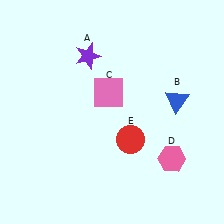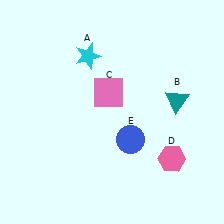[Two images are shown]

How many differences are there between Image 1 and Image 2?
There are 3 differences between the two images.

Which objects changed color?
A changed from purple to cyan. B changed from blue to teal. E changed from red to blue.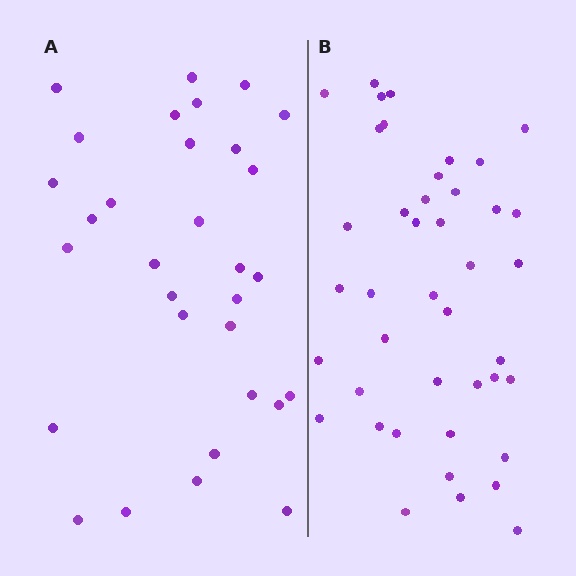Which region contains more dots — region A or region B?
Region B (the right region) has more dots.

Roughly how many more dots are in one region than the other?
Region B has roughly 12 or so more dots than region A.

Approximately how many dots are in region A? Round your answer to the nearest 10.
About 30 dots. (The exact count is 31, which rounds to 30.)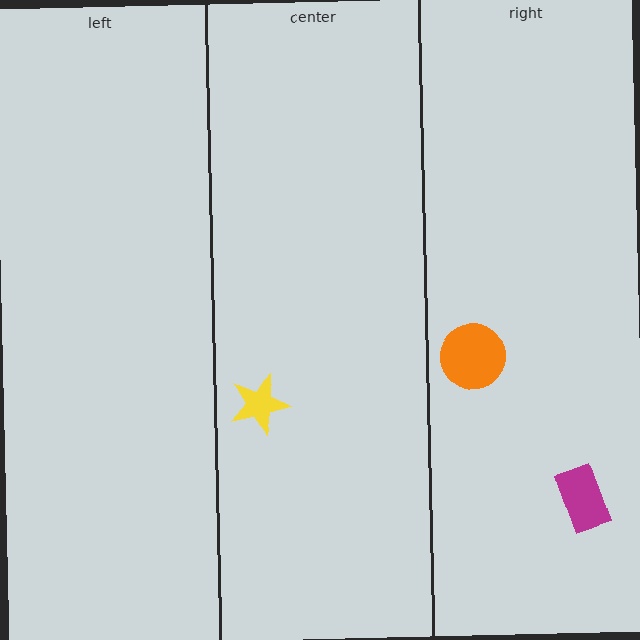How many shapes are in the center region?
1.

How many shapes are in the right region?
2.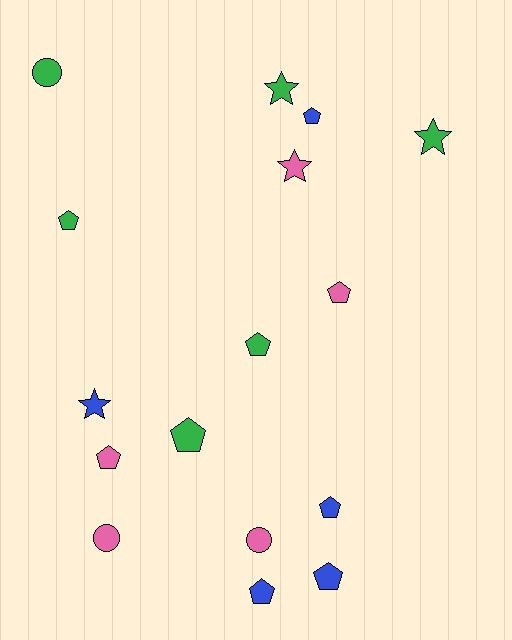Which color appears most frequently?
Green, with 6 objects.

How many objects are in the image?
There are 16 objects.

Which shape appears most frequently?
Pentagon, with 9 objects.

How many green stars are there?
There are 2 green stars.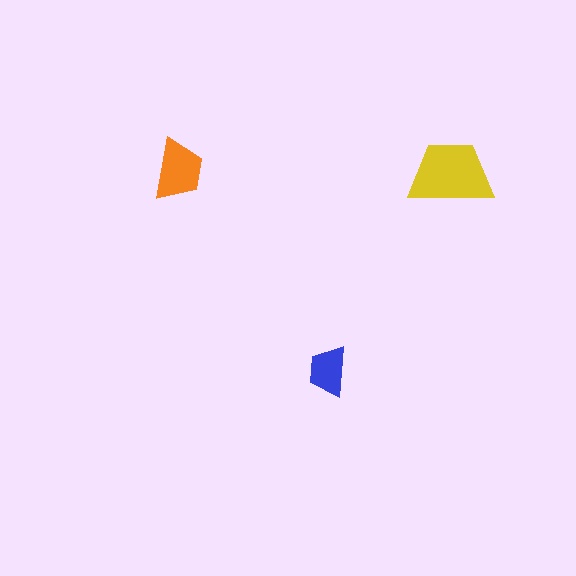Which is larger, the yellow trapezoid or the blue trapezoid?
The yellow one.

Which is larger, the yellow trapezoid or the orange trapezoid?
The yellow one.